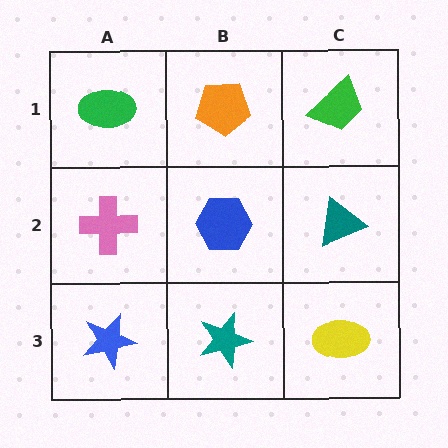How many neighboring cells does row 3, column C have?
2.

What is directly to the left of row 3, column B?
A blue star.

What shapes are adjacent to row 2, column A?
A green ellipse (row 1, column A), a blue star (row 3, column A), a blue hexagon (row 2, column B).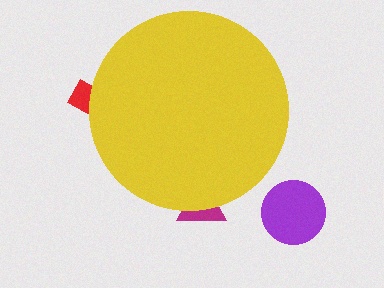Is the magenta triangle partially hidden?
Yes, the magenta triangle is partially hidden behind the yellow circle.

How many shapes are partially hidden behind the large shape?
2 shapes are partially hidden.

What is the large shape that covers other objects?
A yellow circle.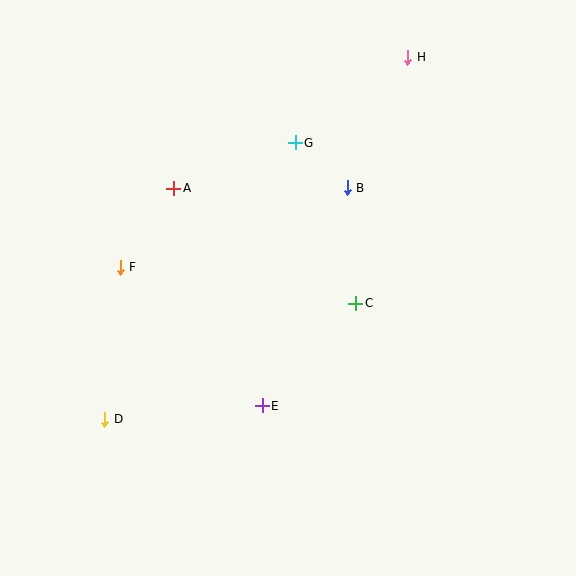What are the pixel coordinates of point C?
Point C is at (356, 303).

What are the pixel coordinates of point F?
Point F is at (120, 267).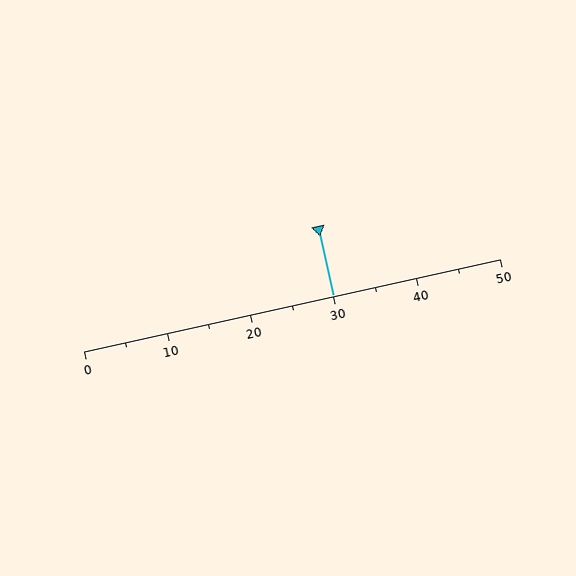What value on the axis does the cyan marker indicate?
The marker indicates approximately 30.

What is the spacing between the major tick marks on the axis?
The major ticks are spaced 10 apart.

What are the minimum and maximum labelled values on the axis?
The axis runs from 0 to 50.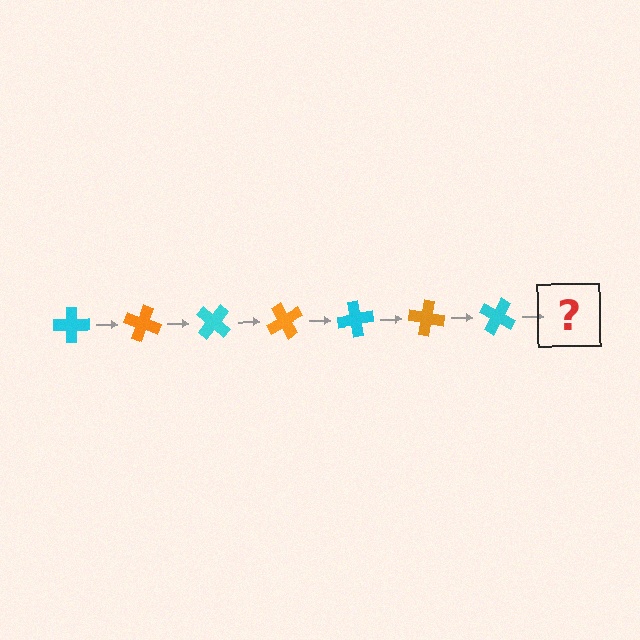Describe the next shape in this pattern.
It should be an orange cross, rotated 140 degrees from the start.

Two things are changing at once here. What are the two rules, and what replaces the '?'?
The two rules are that it rotates 20 degrees each step and the color cycles through cyan and orange. The '?' should be an orange cross, rotated 140 degrees from the start.